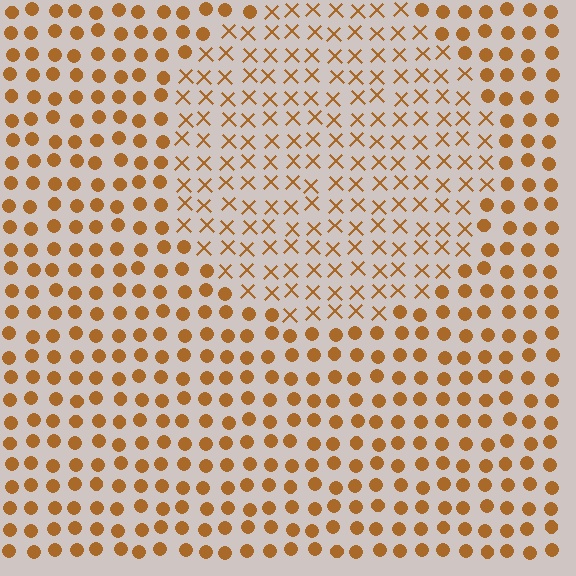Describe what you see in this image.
The image is filled with small brown elements arranged in a uniform grid. A circle-shaped region contains X marks, while the surrounding area contains circles. The boundary is defined purely by the change in element shape.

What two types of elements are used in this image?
The image uses X marks inside the circle region and circles outside it.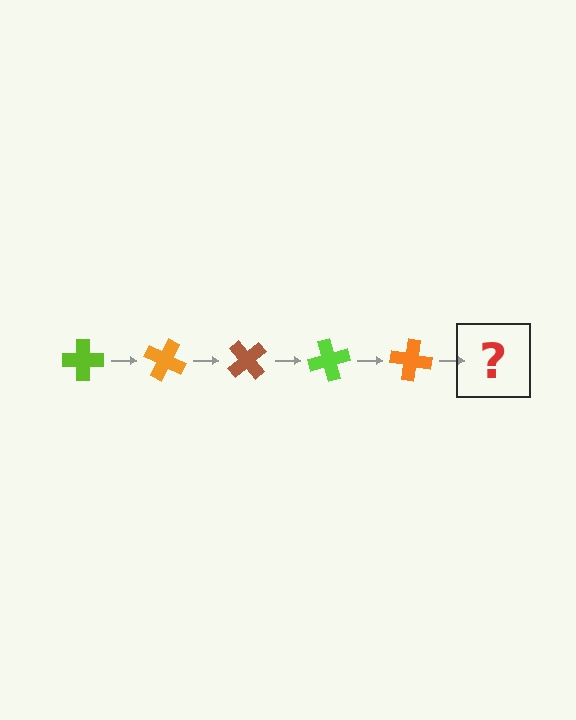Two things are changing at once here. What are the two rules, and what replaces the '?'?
The two rules are that it rotates 25 degrees each step and the color cycles through lime, orange, and brown. The '?' should be a brown cross, rotated 125 degrees from the start.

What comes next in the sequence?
The next element should be a brown cross, rotated 125 degrees from the start.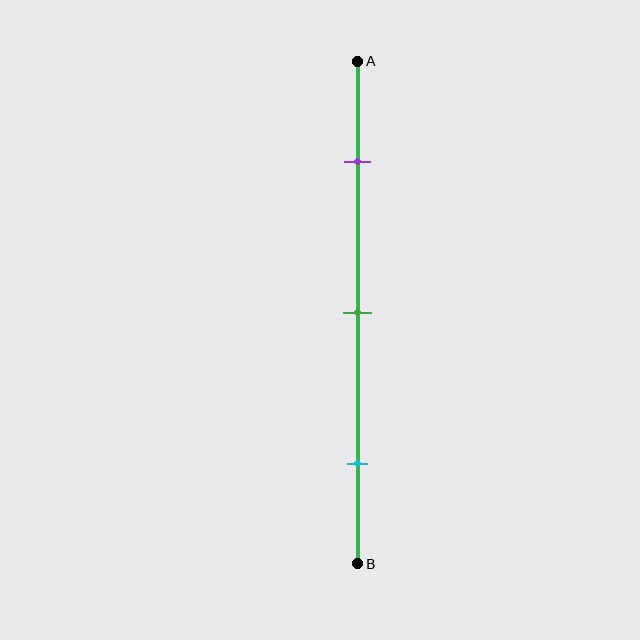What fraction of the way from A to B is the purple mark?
The purple mark is approximately 20% (0.2) of the way from A to B.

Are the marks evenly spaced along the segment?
Yes, the marks are approximately evenly spaced.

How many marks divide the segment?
There are 3 marks dividing the segment.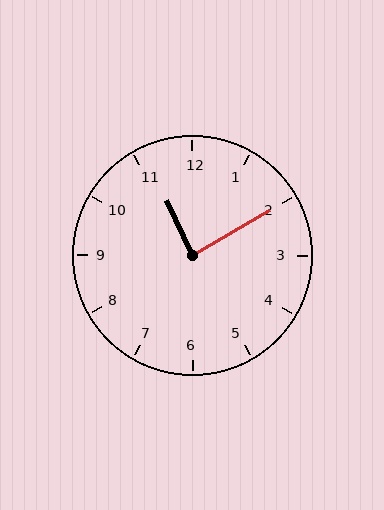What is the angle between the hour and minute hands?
Approximately 85 degrees.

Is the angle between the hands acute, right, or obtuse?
It is right.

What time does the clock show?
11:10.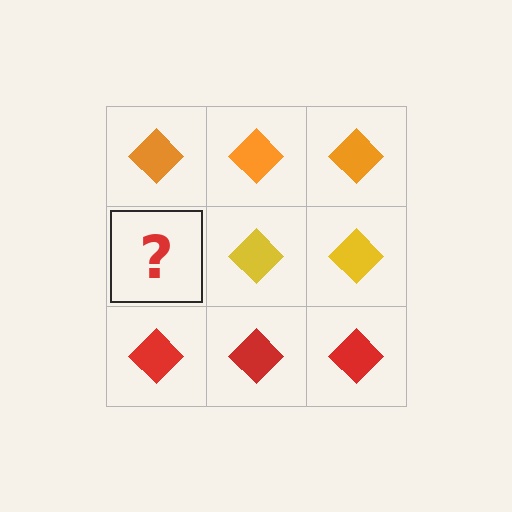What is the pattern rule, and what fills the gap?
The rule is that each row has a consistent color. The gap should be filled with a yellow diamond.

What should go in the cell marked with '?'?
The missing cell should contain a yellow diamond.